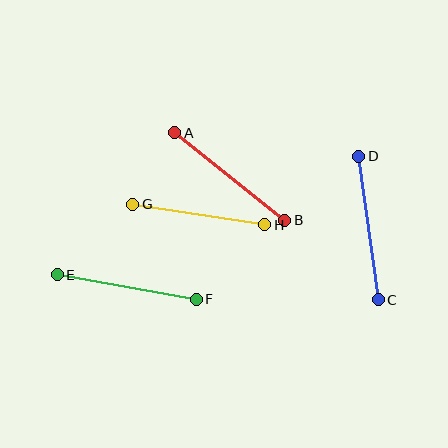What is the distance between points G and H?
The distance is approximately 134 pixels.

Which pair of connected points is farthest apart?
Points C and D are farthest apart.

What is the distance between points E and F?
The distance is approximately 141 pixels.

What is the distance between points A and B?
The distance is approximately 141 pixels.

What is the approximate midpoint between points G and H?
The midpoint is at approximately (199, 215) pixels.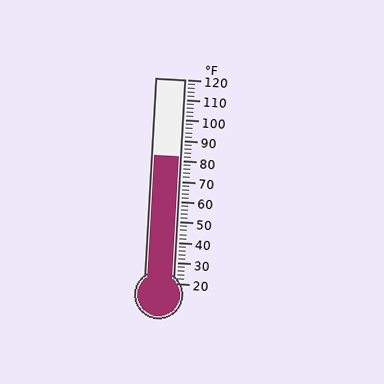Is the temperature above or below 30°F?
The temperature is above 30°F.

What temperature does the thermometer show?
The thermometer shows approximately 82°F.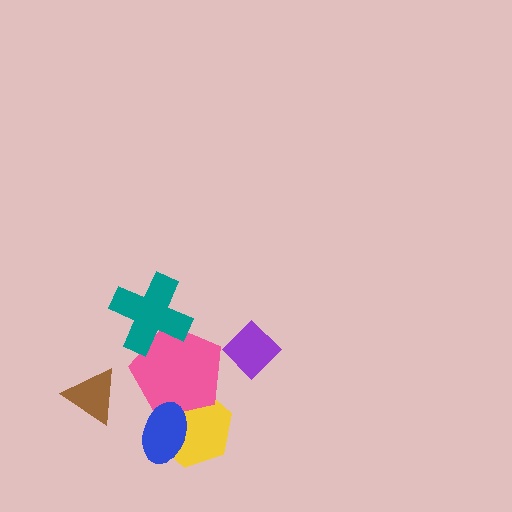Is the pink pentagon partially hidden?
Yes, it is partially covered by another shape.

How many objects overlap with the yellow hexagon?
2 objects overlap with the yellow hexagon.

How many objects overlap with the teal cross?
1 object overlaps with the teal cross.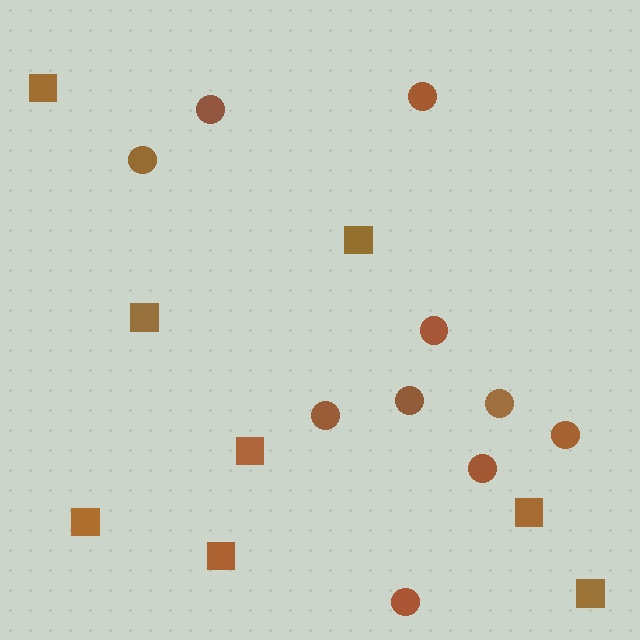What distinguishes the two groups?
There are 2 groups: one group of circles (10) and one group of squares (8).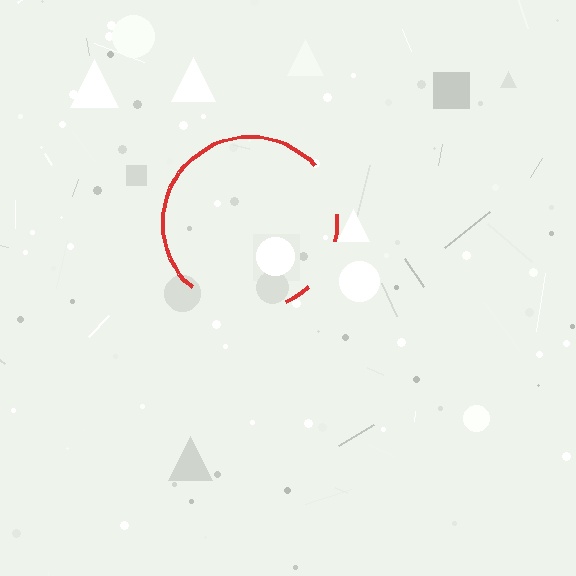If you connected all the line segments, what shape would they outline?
They would outline a circle.